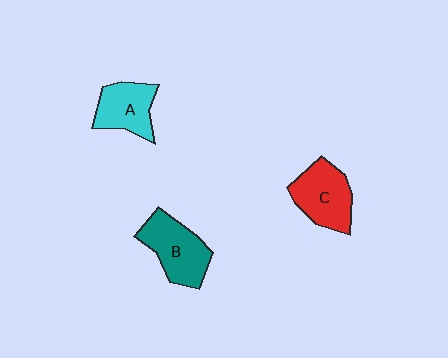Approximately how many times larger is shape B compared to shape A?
Approximately 1.2 times.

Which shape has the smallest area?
Shape A (cyan).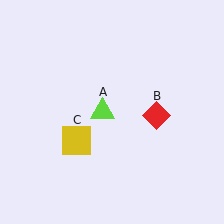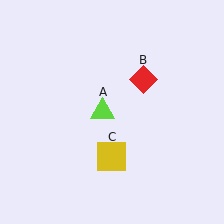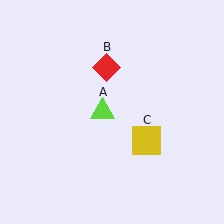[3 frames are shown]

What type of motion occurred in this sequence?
The red diamond (object B), yellow square (object C) rotated counterclockwise around the center of the scene.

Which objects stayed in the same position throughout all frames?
Lime triangle (object A) remained stationary.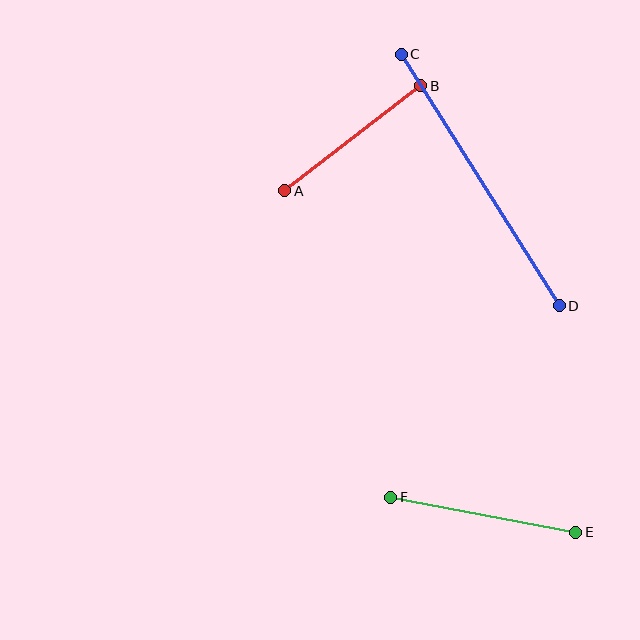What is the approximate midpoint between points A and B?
The midpoint is at approximately (353, 138) pixels.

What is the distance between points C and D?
The distance is approximately 297 pixels.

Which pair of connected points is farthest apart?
Points C and D are farthest apart.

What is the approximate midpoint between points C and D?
The midpoint is at approximately (480, 180) pixels.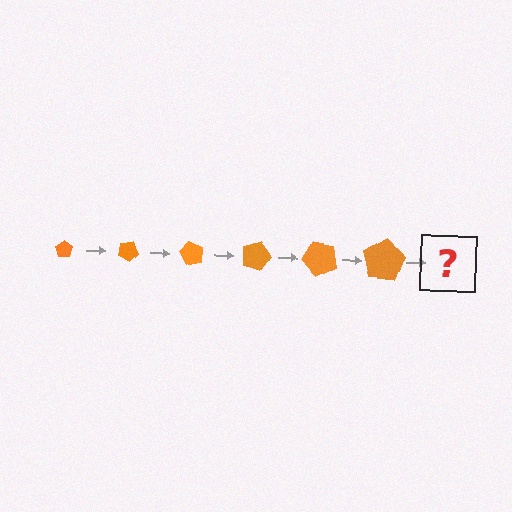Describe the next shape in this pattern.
It should be a pentagon, larger than the previous one and rotated 180 degrees from the start.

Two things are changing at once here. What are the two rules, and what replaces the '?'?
The two rules are that the pentagon grows larger each step and it rotates 30 degrees each step. The '?' should be a pentagon, larger than the previous one and rotated 180 degrees from the start.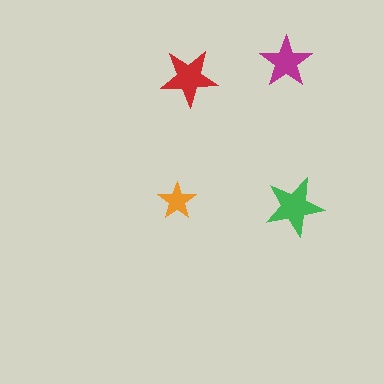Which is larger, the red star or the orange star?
The red one.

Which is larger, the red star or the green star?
The green one.